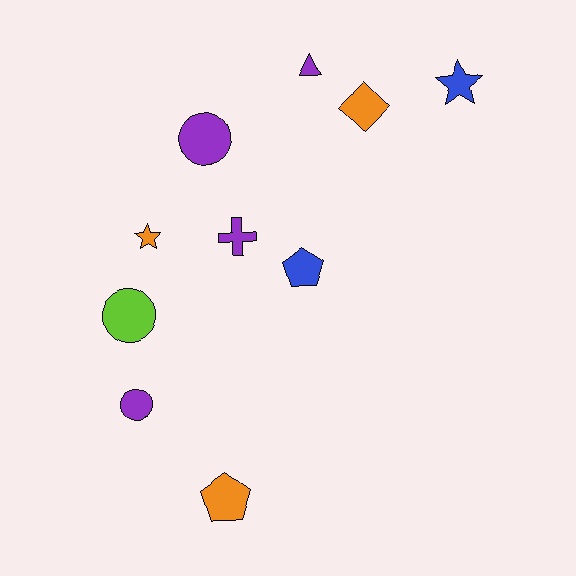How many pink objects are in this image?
There are no pink objects.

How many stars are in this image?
There are 2 stars.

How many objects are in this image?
There are 10 objects.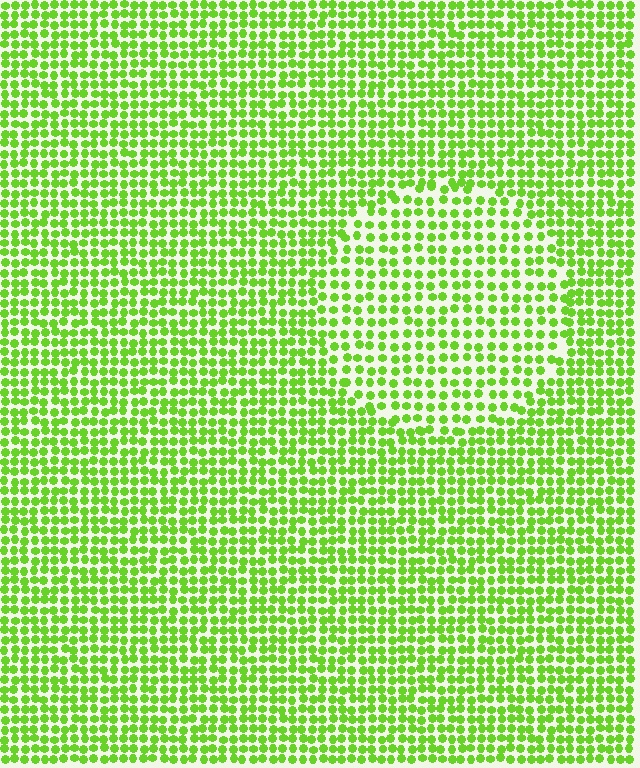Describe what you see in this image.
The image contains small lime elements arranged at two different densities. A circle-shaped region is visible where the elements are less densely packed than the surrounding area.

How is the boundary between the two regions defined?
The boundary is defined by a change in element density (approximately 1.5x ratio). All elements are the same color, size, and shape.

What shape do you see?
I see a circle.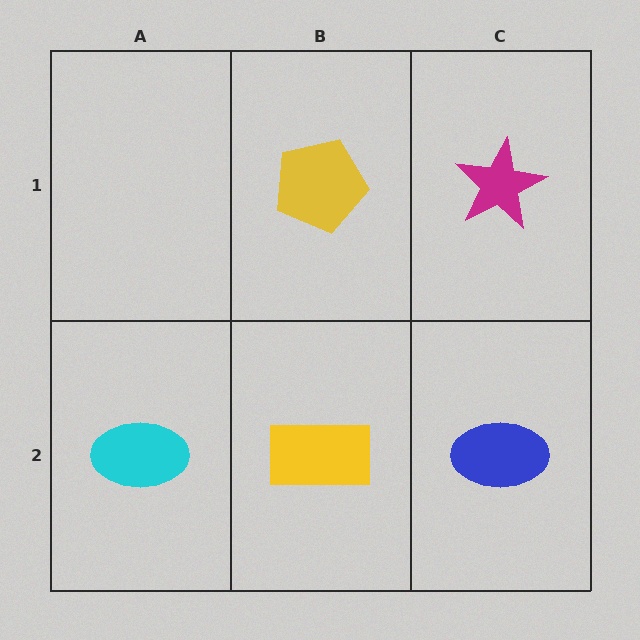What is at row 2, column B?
A yellow rectangle.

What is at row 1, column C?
A magenta star.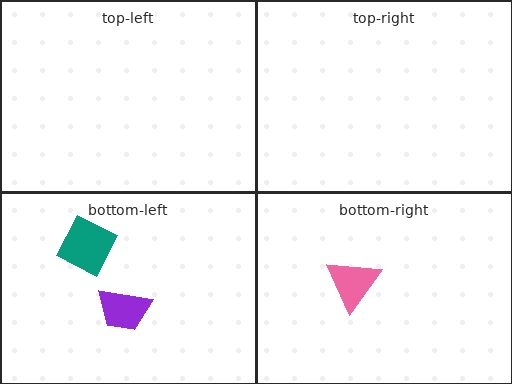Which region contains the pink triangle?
The bottom-right region.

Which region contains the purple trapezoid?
The bottom-left region.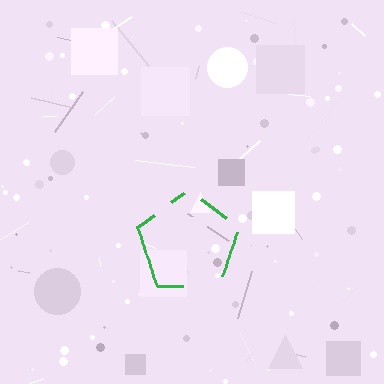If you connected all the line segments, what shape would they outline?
They would outline a pentagon.